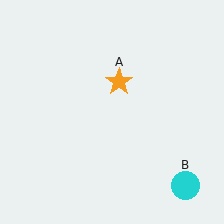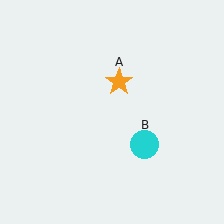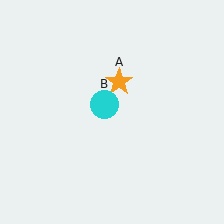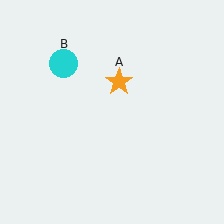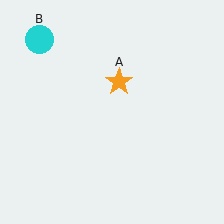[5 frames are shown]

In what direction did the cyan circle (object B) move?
The cyan circle (object B) moved up and to the left.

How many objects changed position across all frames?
1 object changed position: cyan circle (object B).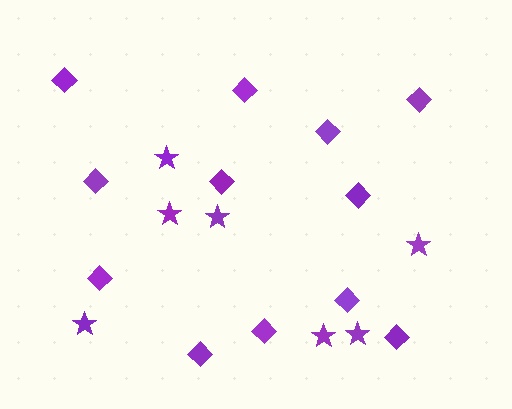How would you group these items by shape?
There are 2 groups: one group of stars (7) and one group of diamonds (12).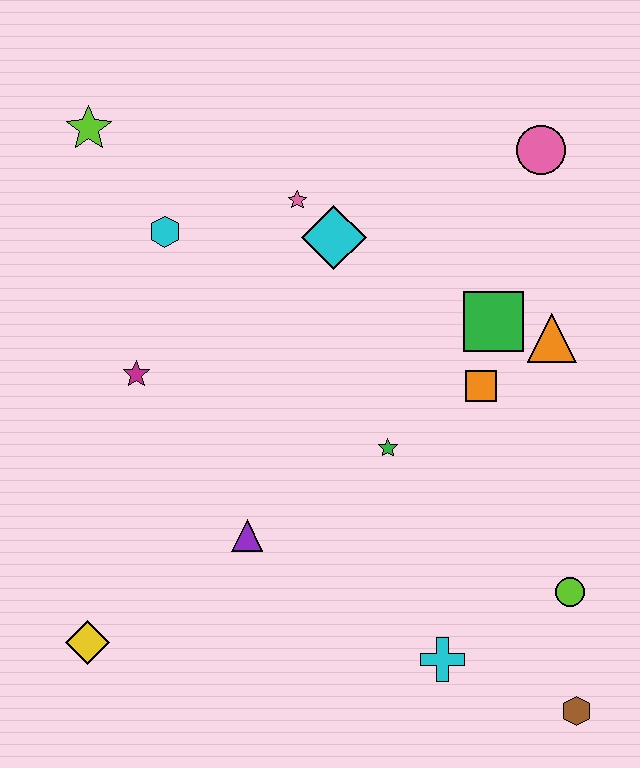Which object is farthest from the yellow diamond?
The pink circle is farthest from the yellow diamond.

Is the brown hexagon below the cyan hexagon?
Yes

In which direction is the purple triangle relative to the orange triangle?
The purple triangle is to the left of the orange triangle.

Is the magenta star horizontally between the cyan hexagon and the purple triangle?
No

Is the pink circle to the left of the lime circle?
Yes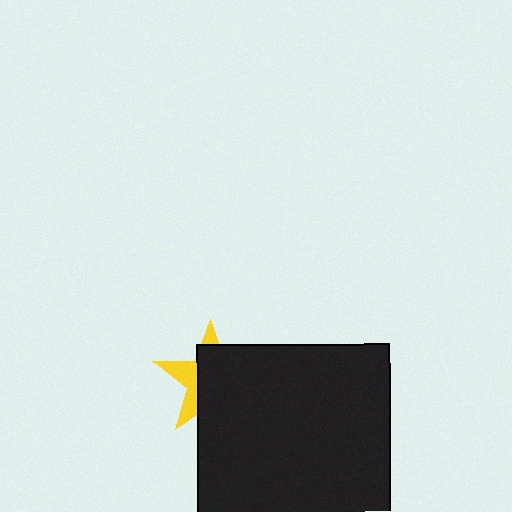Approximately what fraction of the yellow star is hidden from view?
Roughly 68% of the yellow star is hidden behind the black square.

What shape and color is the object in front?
The object in front is a black square.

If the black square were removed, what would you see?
You would see the complete yellow star.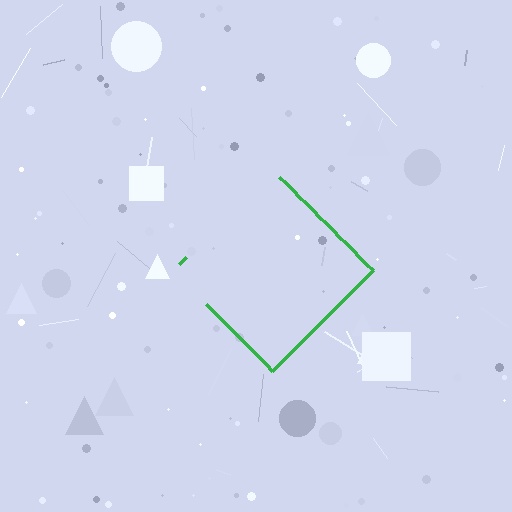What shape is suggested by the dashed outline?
The dashed outline suggests a diamond.